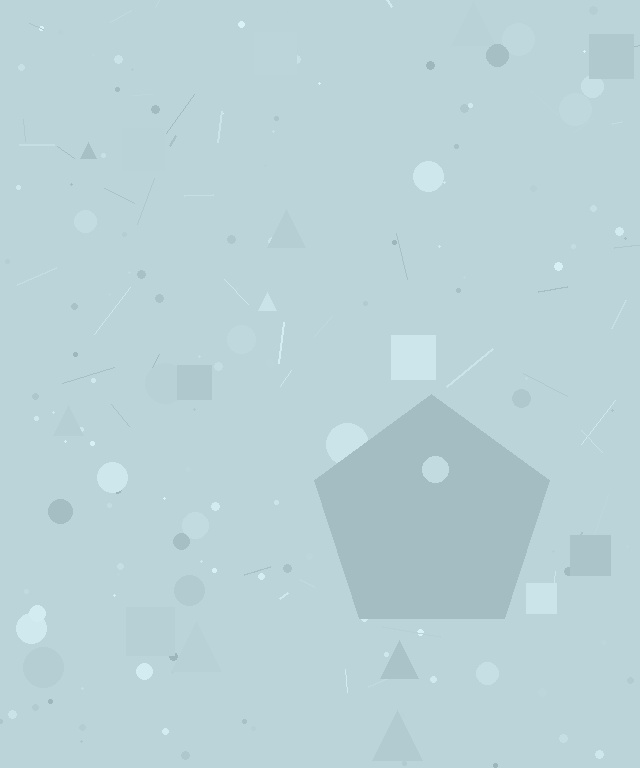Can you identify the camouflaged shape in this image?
The camouflaged shape is a pentagon.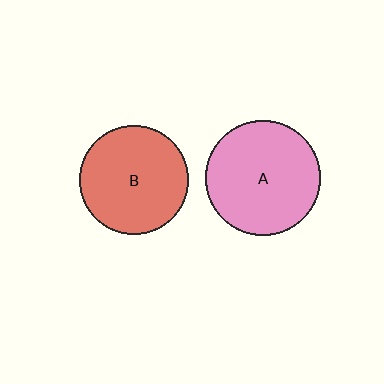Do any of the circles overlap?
No, none of the circles overlap.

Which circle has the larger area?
Circle A (pink).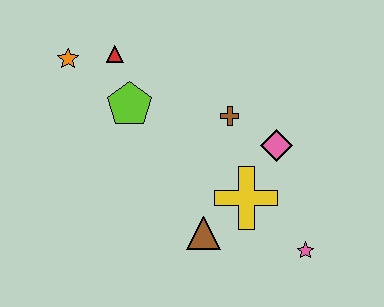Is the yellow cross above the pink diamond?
No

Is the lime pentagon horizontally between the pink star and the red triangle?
Yes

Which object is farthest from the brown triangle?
The orange star is farthest from the brown triangle.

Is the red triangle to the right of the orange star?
Yes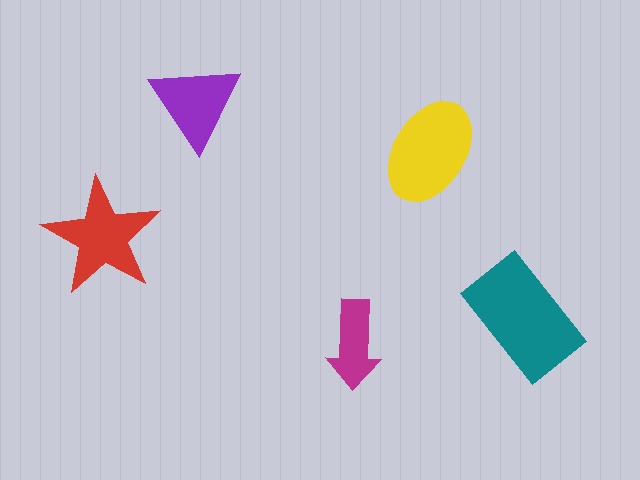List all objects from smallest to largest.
The magenta arrow, the purple triangle, the red star, the yellow ellipse, the teal rectangle.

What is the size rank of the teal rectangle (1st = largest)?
1st.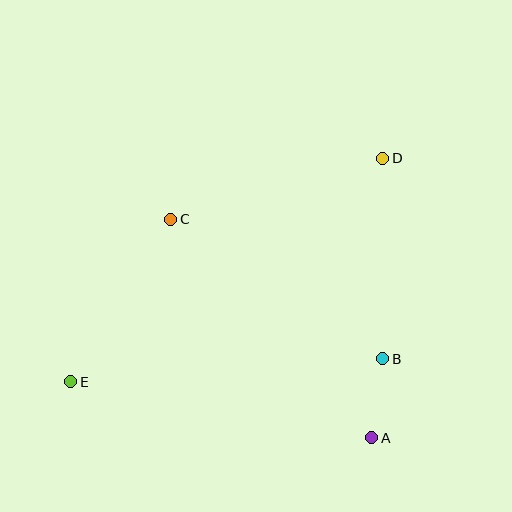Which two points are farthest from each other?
Points D and E are farthest from each other.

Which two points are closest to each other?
Points A and B are closest to each other.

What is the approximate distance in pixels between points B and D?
The distance between B and D is approximately 200 pixels.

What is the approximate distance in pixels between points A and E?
The distance between A and E is approximately 306 pixels.